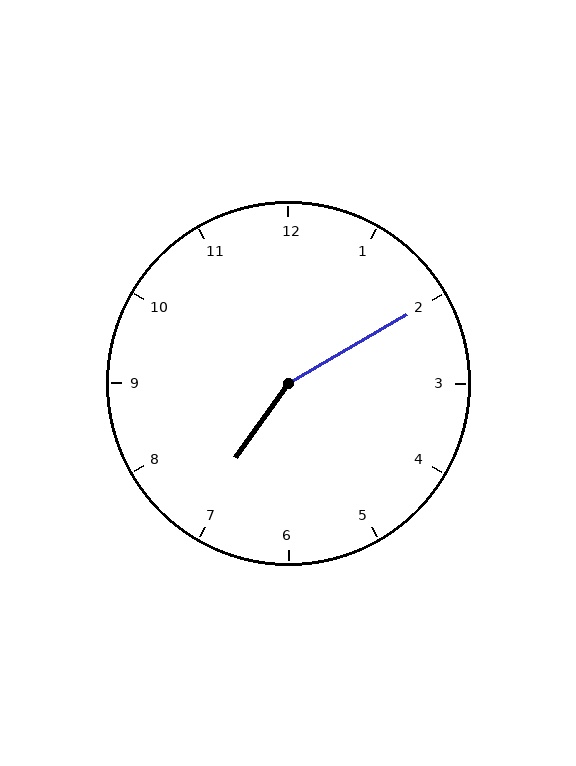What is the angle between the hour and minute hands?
Approximately 155 degrees.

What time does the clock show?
7:10.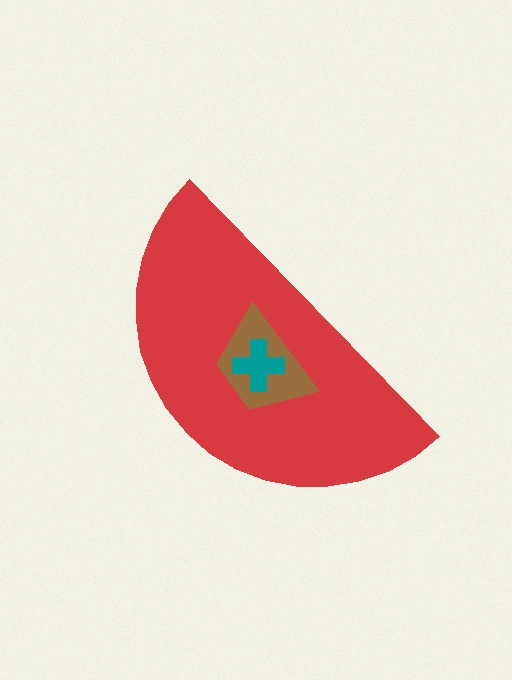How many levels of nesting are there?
3.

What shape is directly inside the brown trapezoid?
The teal cross.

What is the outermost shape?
The red semicircle.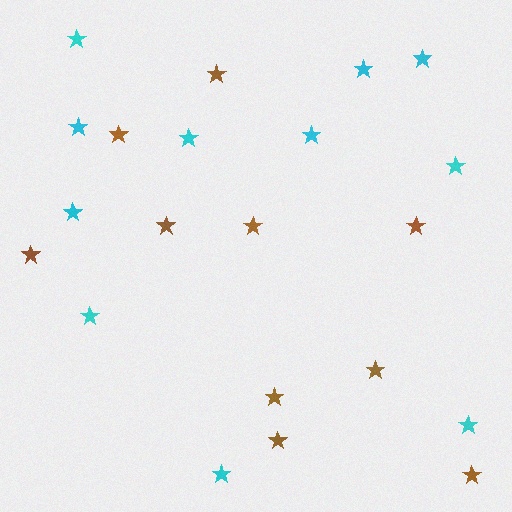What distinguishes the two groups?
There are 2 groups: one group of brown stars (10) and one group of cyan stars (11).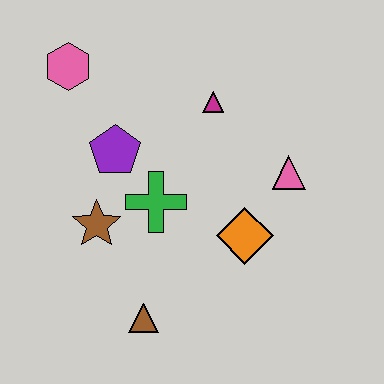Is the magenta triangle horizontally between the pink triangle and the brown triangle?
Yes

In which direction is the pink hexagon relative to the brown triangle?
The pink hexagon is above the brown triangle.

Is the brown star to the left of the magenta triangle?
Yes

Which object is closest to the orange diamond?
The pink triangle is closest to the orange diamond.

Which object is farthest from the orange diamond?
The pink hexagon is farthest from the orange diamond.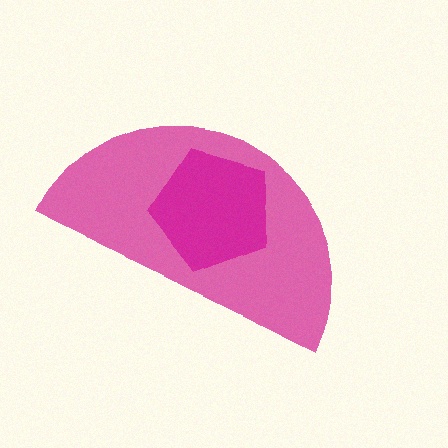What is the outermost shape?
The pink semicircle.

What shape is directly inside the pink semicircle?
The magenta pentagon.